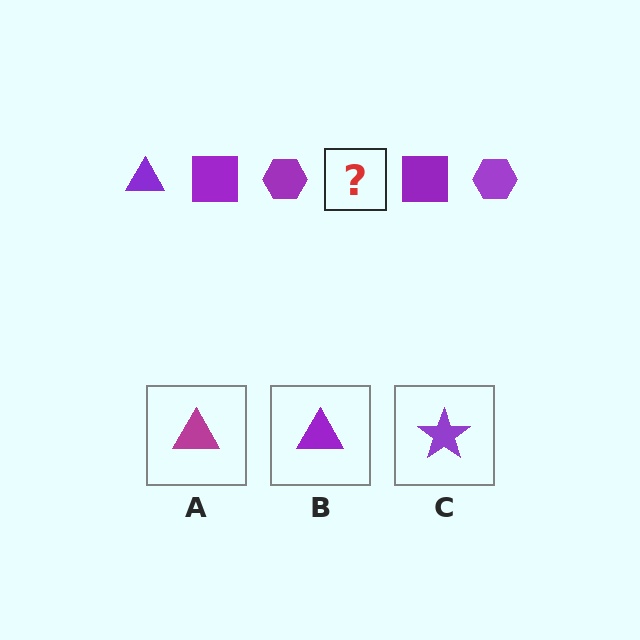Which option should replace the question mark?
Option B.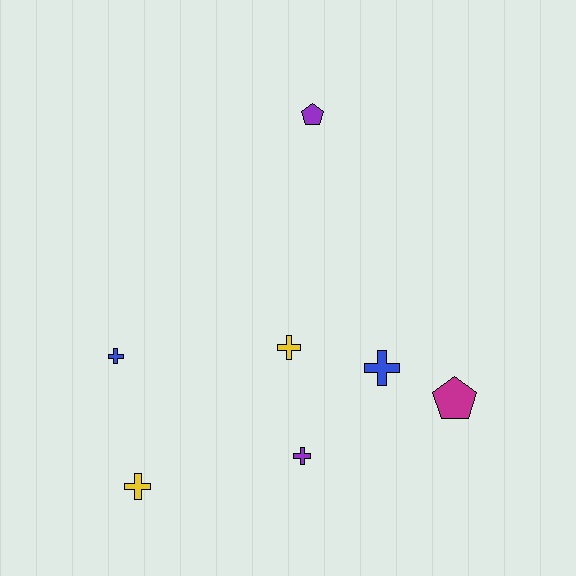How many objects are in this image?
There are 7 objects.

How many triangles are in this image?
There are no triangles.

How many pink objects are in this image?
There are no pink objects.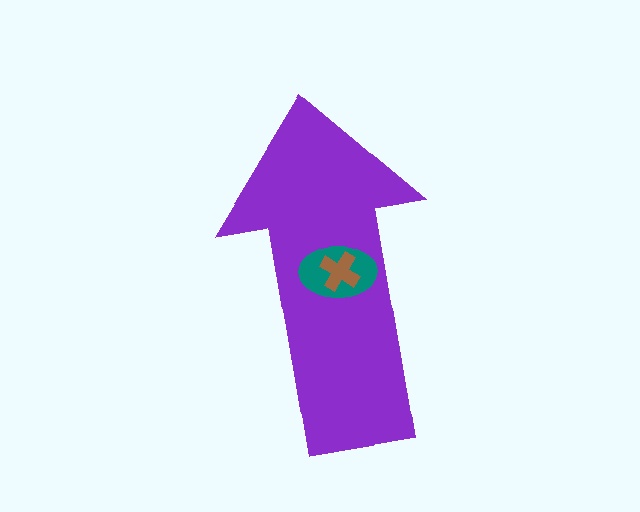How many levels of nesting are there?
3.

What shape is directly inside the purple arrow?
The teal ellipse.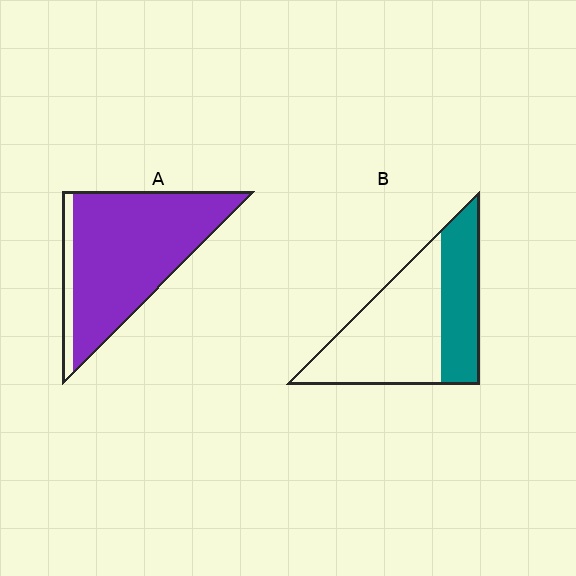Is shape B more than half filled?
No.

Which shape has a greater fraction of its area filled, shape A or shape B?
Shape A.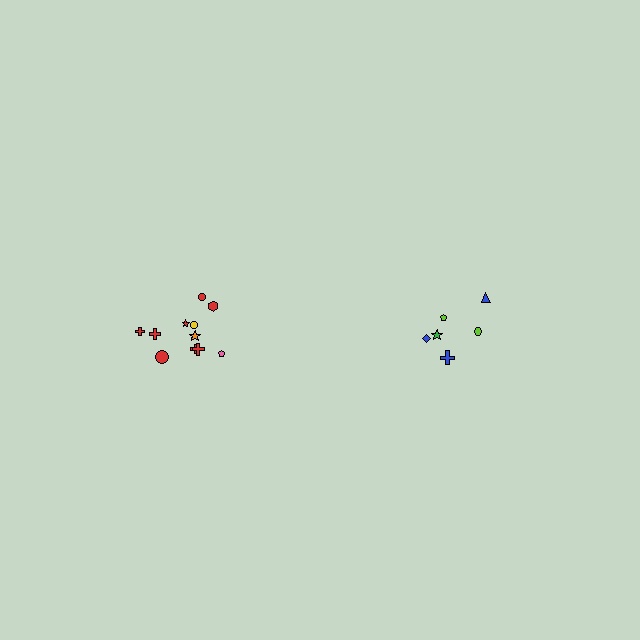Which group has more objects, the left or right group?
The left group.